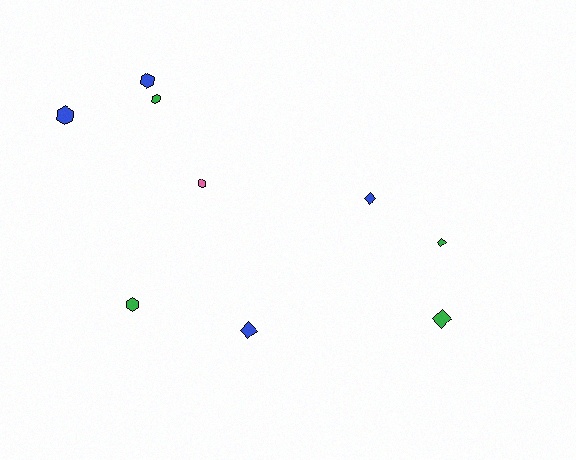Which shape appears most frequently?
Hexagon, with 5 objects.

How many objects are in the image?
There are 9 objects.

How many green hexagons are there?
There are 2 green hexagons.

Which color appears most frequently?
Blue, with 4 objects.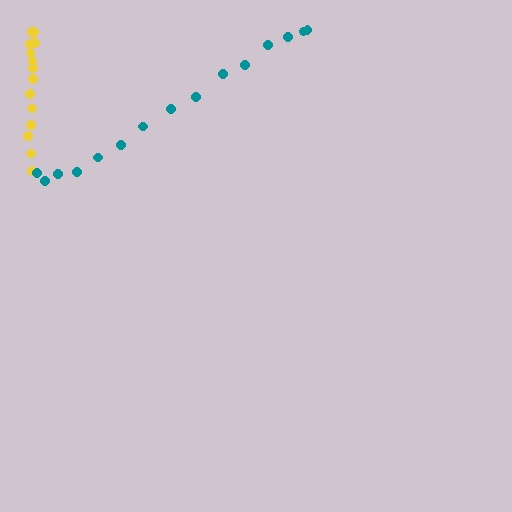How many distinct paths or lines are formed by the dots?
There are 2 distinct paths.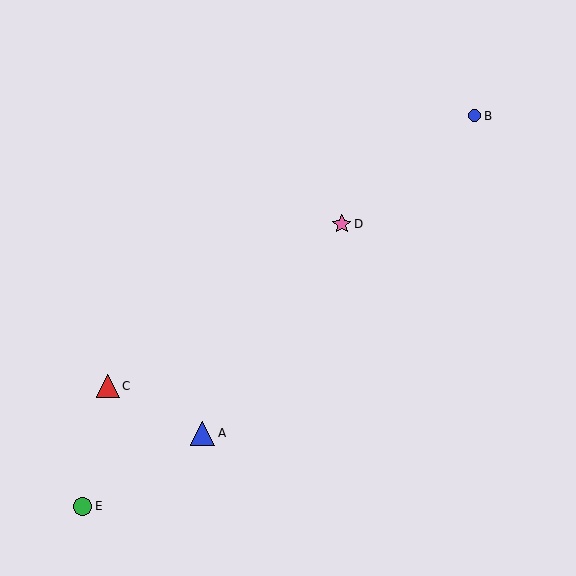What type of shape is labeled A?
Shape A is a blue triangle.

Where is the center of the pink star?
The center of the pink star is at (342, 224).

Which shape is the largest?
The blue triangle (labeled A) is the largest.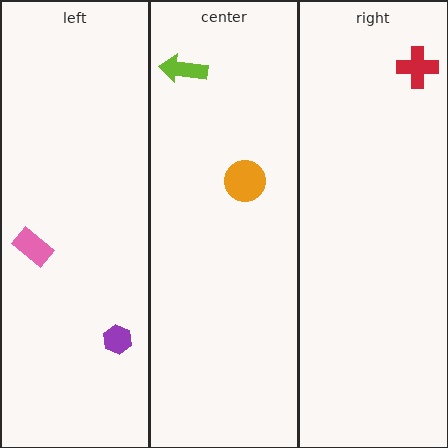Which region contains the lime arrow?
The center region.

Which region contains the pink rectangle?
The left region.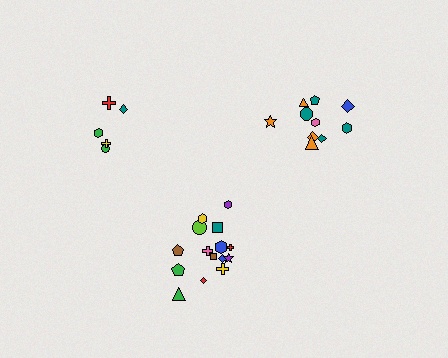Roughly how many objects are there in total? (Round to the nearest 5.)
Roughly 30 objects in total.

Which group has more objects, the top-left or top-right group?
The top-right group.